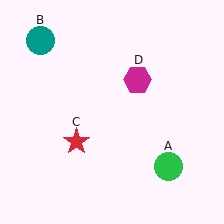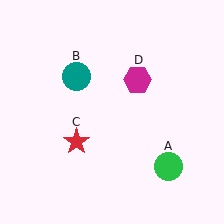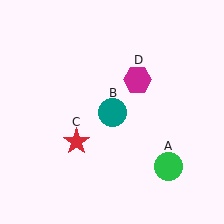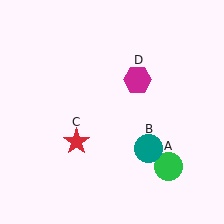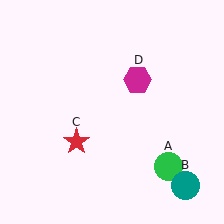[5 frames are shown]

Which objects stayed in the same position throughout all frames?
Green circle (object A) and red star (object C) and magenta hexagon (object D) remained stationary.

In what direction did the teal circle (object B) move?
The teal circle (object B) moved down and to the right.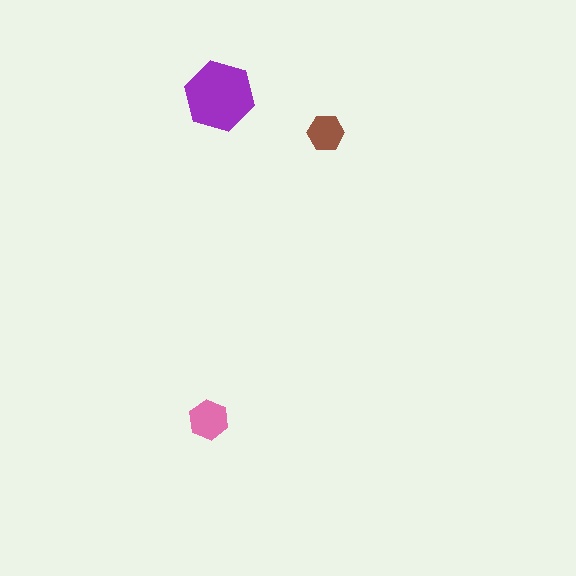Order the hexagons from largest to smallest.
the purple one, the pink one, the brown one.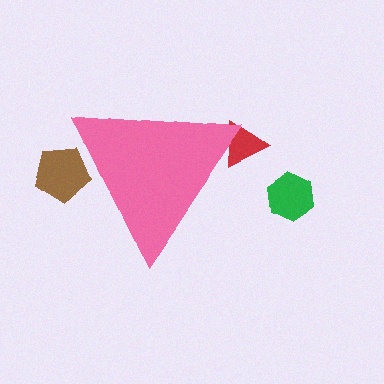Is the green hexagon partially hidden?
No, the green hexagon is fully visible.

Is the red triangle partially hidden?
Yes, the red triangle is partially hidden behind the pink triangle.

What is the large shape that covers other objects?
A pink triangle.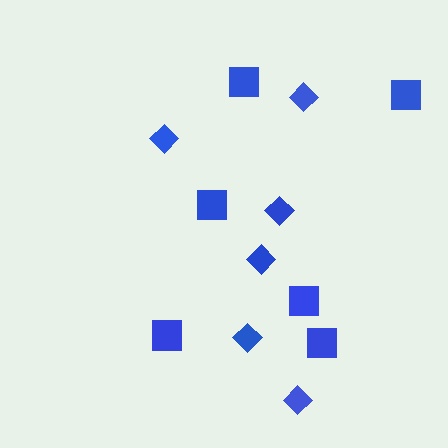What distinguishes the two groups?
There are 2 groups: one group of squares (6) and one group of diamonds (6).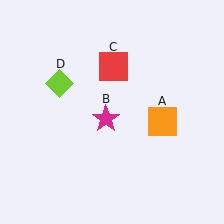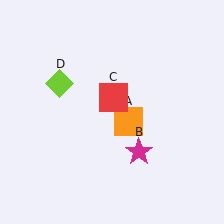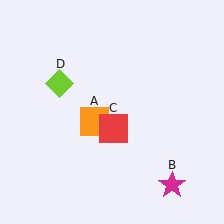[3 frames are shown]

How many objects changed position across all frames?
3 objects changed position: orange square (object A), magenta star (object B), red square (object C).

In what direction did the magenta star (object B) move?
The magenta star (object B) moved down and to the right.